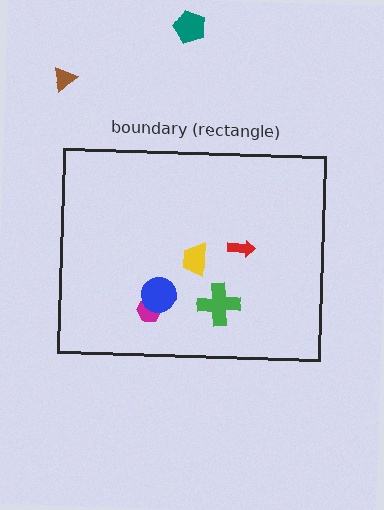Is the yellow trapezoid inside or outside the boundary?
Inside.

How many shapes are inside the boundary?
5 inside, 2 outside.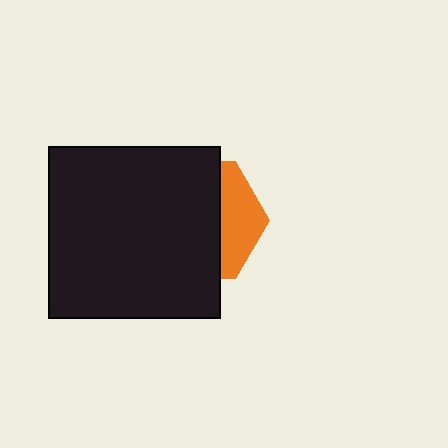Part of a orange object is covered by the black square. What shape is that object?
It is a hexagon.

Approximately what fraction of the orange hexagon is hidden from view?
Roughly 69% of the orange hexagon is hidden behind the black square.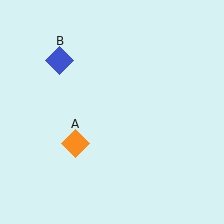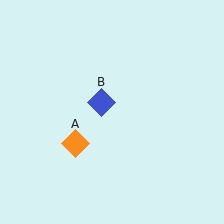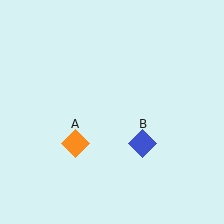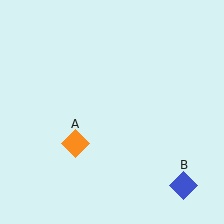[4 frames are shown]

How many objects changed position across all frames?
1 object changed position: blue diamond (object B).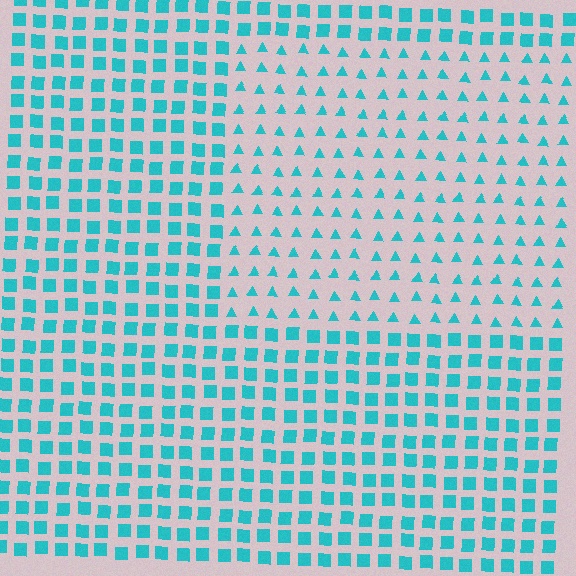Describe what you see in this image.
The image is filled with small cyan elements arranged in a uniform grid. A rectangle-shaped region contains triangles, while the surrounding area contains squares. The boundary is defined purely by the change in element shape.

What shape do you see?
I see a rectangle.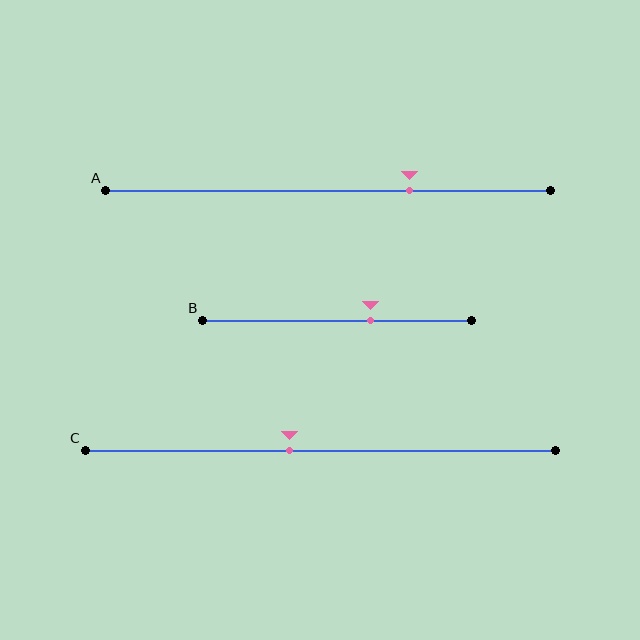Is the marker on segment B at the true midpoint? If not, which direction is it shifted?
No, the marker on segment B is shifted to the right by about 13% of the segment length.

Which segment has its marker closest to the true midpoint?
Segment C has its marker closest to the true midpoint.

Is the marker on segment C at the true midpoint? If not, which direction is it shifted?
No, the marker on segment C is shifted to the left by about 6% of the segment length.